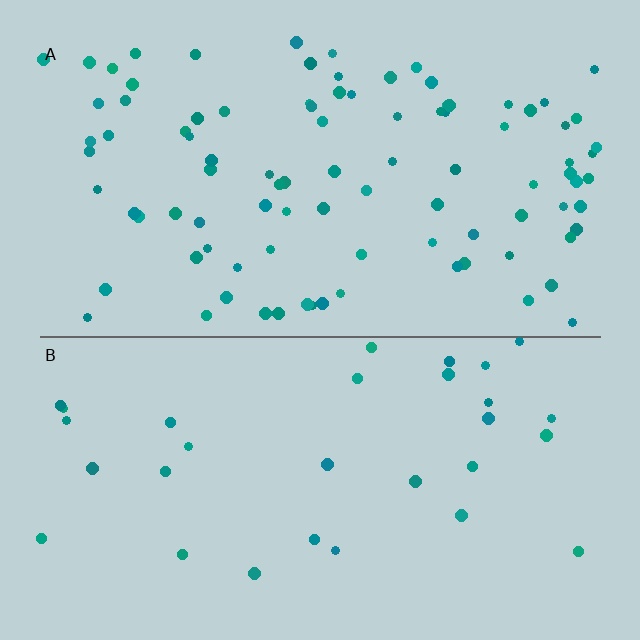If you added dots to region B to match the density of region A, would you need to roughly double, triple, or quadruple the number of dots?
Approximately triple.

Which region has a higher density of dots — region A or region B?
A (the top).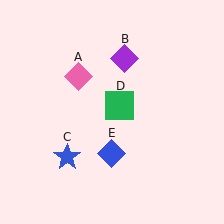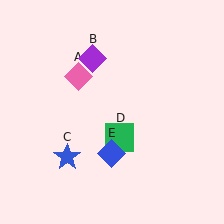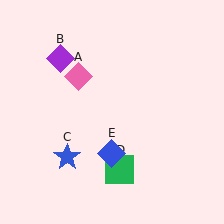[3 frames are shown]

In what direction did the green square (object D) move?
The green square (object D) moved down.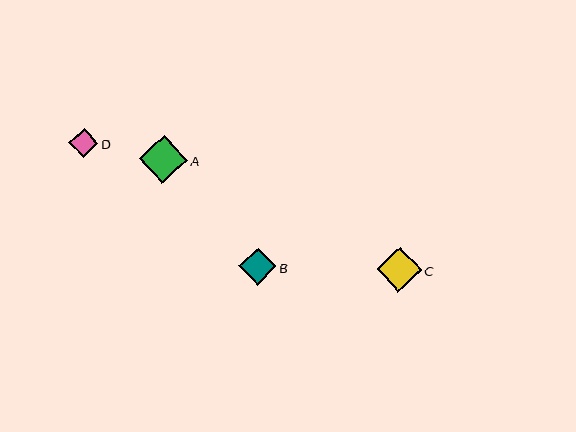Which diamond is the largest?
Diamond A is the largest with a size of approximately 48 pixels.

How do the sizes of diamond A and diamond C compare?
Diamond A and diamond C are approximately the same size.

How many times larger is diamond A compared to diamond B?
Diamond A is approximately 1.3 times the size of diamond B.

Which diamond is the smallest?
Diamond D is the smallest with a size of approximately 29 pixels.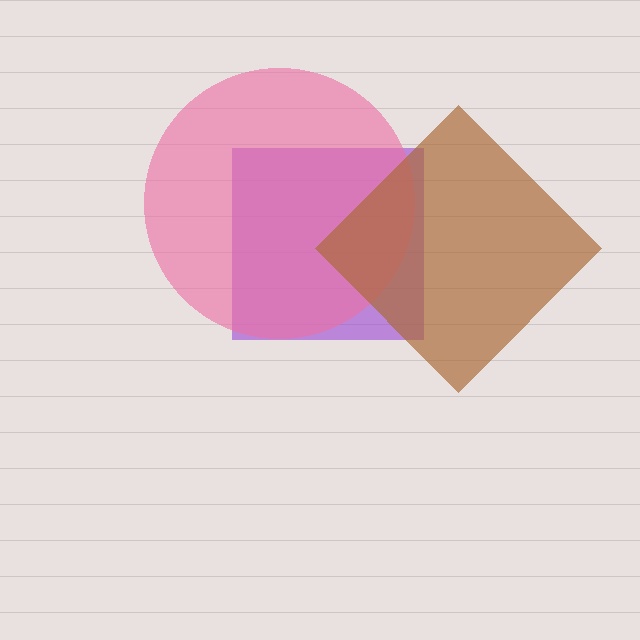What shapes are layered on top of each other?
The layered shapes are: a purple square, a pink circle, a brown diamond.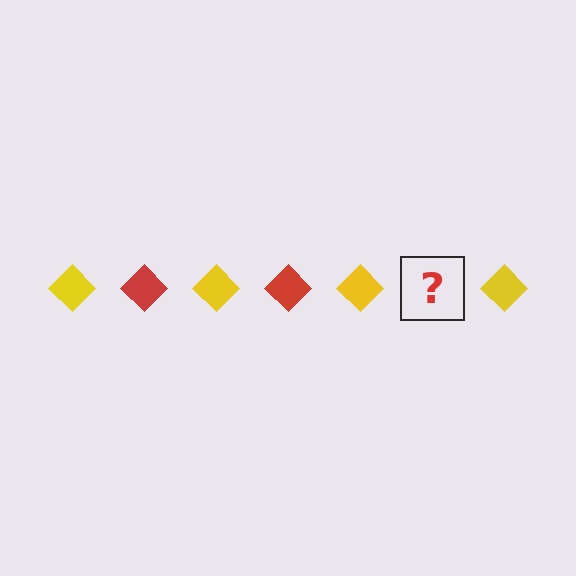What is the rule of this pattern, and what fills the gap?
The rule is that the pattern cycles through yellow, red diamonds. The gap should be filled with a red diamond.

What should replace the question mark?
The question mark should be replaced with a red diamond.